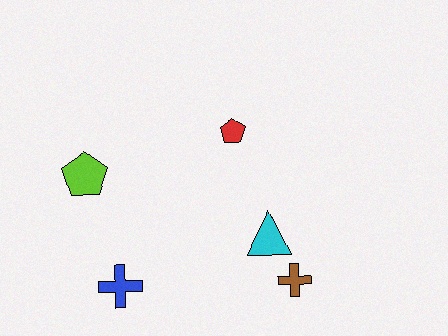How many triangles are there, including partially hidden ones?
There is 1 triangle.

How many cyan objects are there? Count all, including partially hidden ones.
There is 1 cyan object.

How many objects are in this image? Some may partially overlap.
There are 5 objects.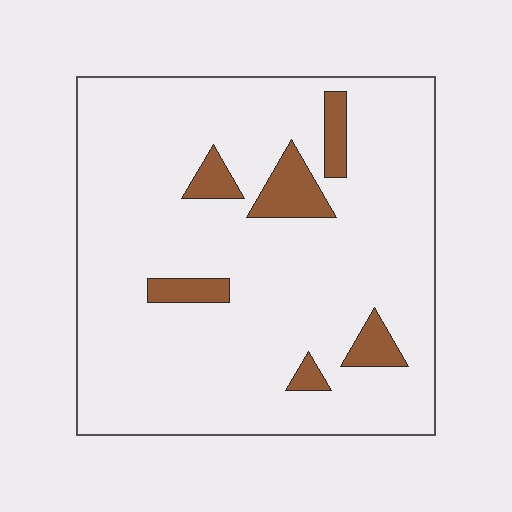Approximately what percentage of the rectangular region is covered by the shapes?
Approximately 10%.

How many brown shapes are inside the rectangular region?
6.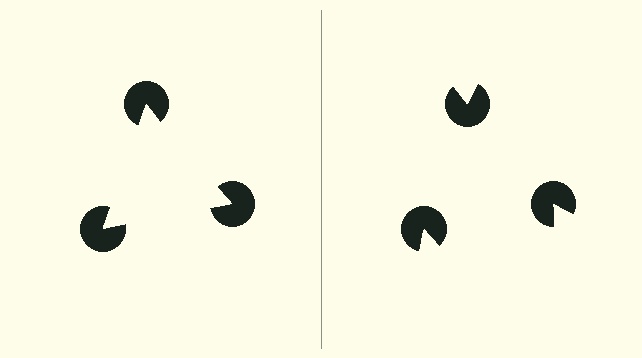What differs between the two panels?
The pac-man discs are positioned identically on both sides; only the wedge orientations differ. On the left they align to a triangle; on the right they are misaligned.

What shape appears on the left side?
An illusory triangle.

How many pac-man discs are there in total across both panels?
6 — 3 on each side.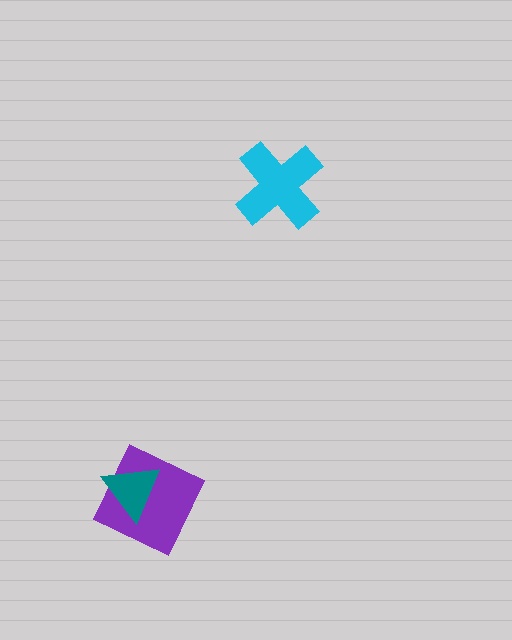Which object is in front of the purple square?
The teal triangle is in front of the purple square.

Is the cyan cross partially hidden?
No, no other shape covers it.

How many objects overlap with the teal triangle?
1 object overlaps with the teal triangle.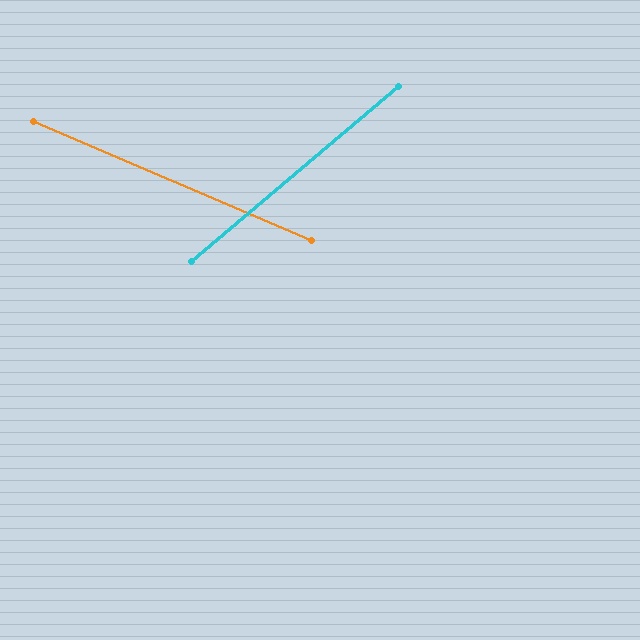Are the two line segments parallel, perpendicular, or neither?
Neither parallel nor perpendicular — they differ by about 64°.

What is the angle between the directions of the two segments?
Approximately 64 degrees.